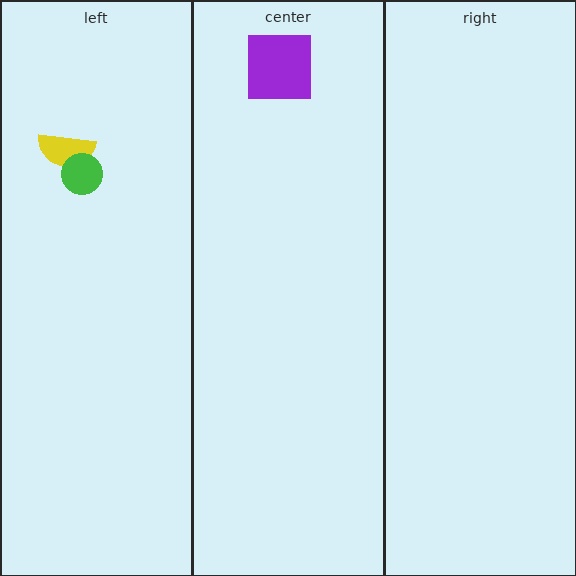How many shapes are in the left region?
2.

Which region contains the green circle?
The left region.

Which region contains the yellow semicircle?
The left region.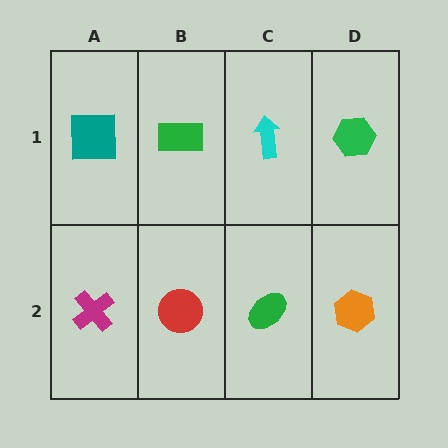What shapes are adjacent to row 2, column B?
A green rectangle (row 1, column B), a magenta cross (row 2, column A), a green ellipse (row 2, column C).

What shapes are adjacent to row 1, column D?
An orange hexagon (row 2, column D), a cyan arrow (row 1, column C).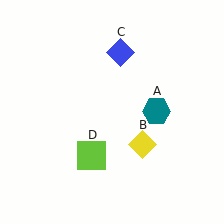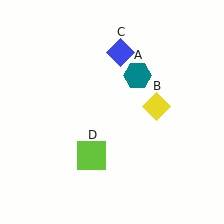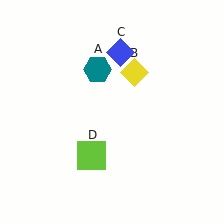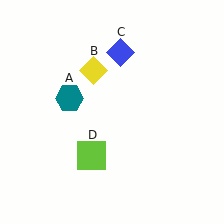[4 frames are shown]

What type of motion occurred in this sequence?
The teal hexagon (object A), yellow diamond (object B) rotated counterclockwise around the center of the scene.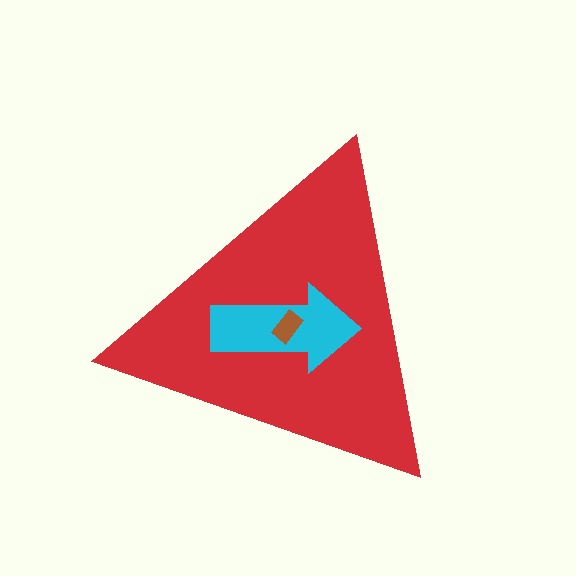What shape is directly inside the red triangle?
The cyan arrow.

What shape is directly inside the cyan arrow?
The brown rectangle.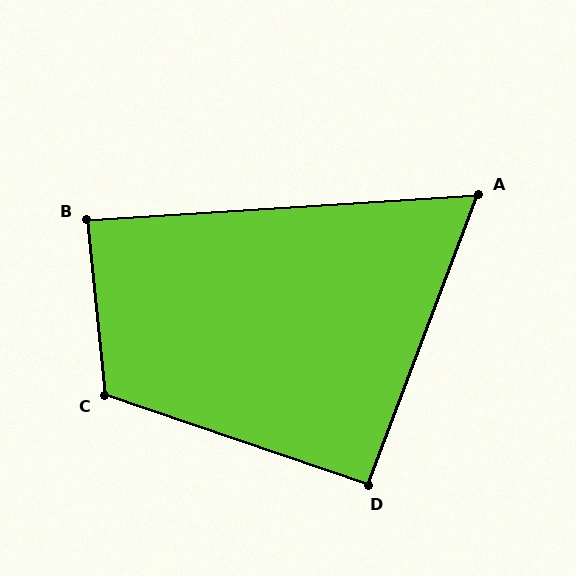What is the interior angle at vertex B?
Approximately 88 degrees (approximately right).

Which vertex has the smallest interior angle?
A, at approximately 65 degrees.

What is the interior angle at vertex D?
Approximately 92 degrees (approximately right).